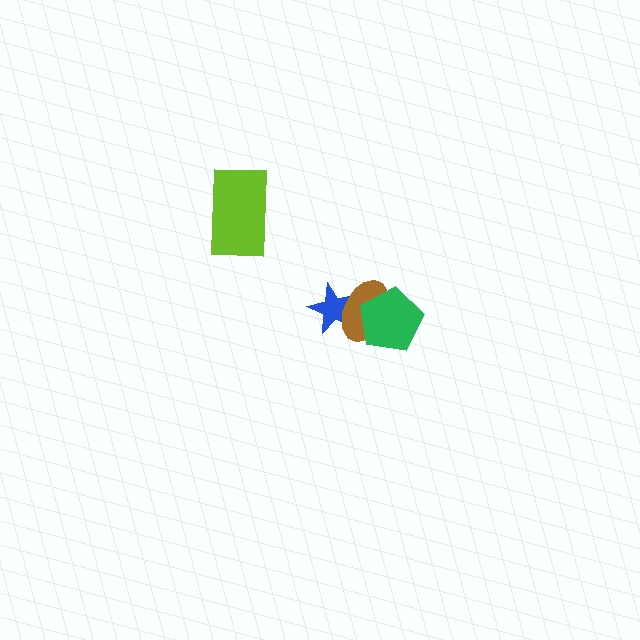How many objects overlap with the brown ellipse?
2 objects overlap with the brown ellipse.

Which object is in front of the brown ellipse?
The green pentagon is in front of the brown ellipse.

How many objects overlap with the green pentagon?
1 object overlaps with the green pentagon.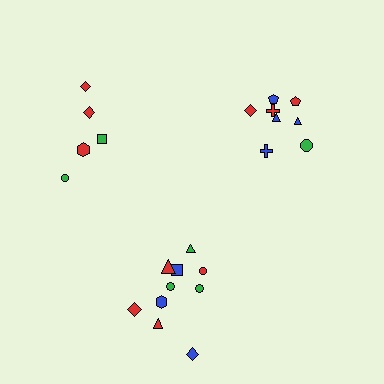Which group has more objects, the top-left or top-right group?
The top-right group.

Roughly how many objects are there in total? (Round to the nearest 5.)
Roughly 25 objects in total.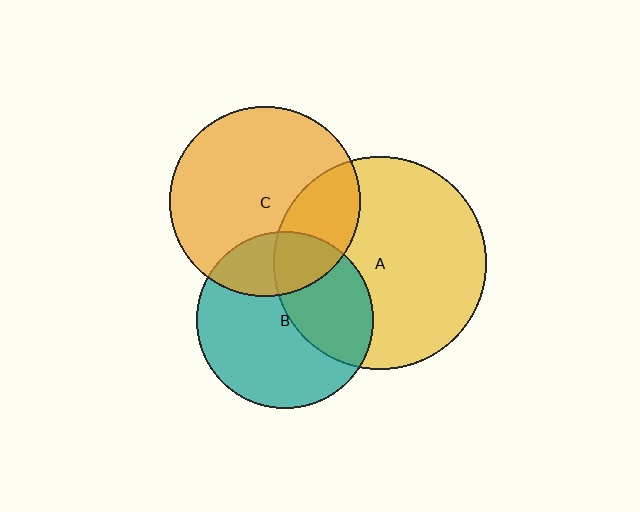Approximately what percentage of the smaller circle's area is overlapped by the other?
Approximately 25%.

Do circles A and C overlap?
Yes.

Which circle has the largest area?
Circle A (yellow).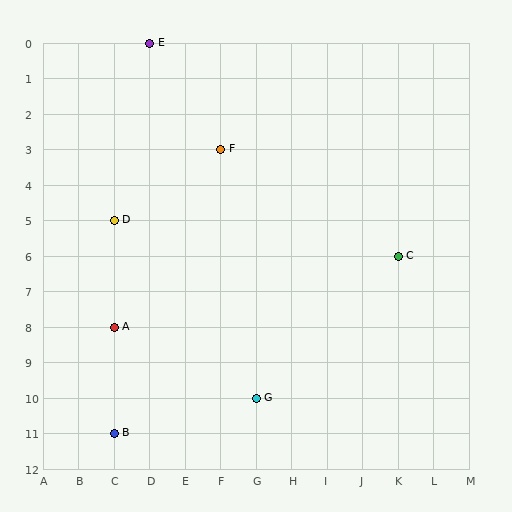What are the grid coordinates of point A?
Point A is at grid coordinates (C, 8).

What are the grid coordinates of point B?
Point B is at grid coordinates (C, 11).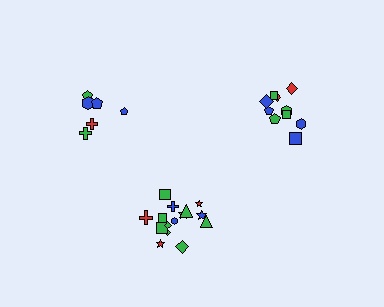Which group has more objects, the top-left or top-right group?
The top-right group.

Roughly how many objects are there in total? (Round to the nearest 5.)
Roughly 30 objects in total.